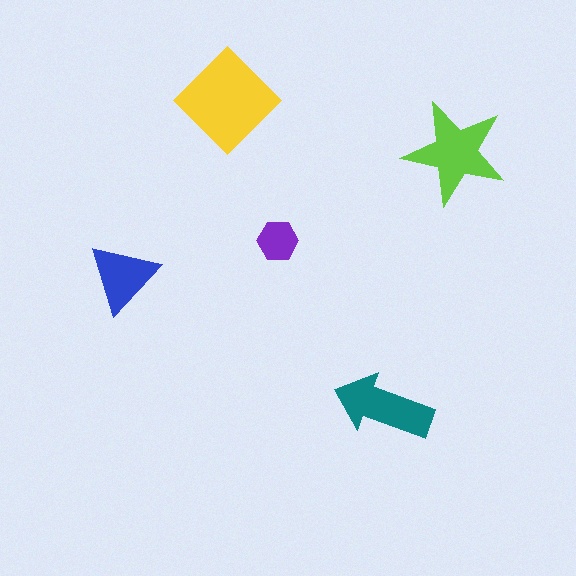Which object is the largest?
The yellow diamond.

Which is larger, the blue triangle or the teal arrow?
The teal arrow.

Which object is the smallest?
The purple hexagon.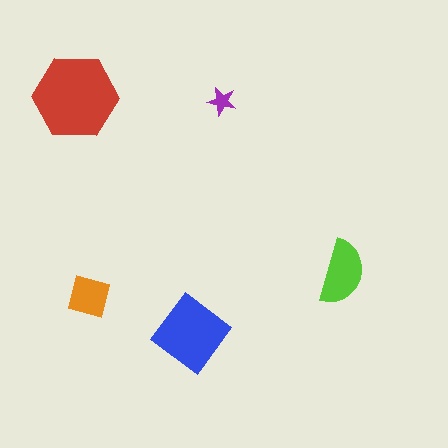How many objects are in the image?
There are 5 objects in the image.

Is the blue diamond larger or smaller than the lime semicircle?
Larger.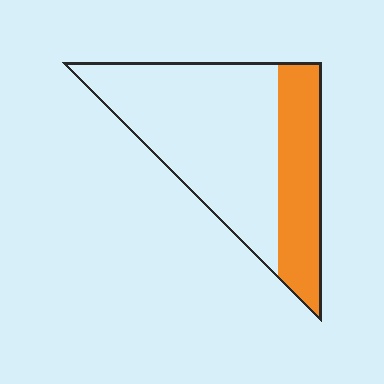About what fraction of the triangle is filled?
About one third (1/3).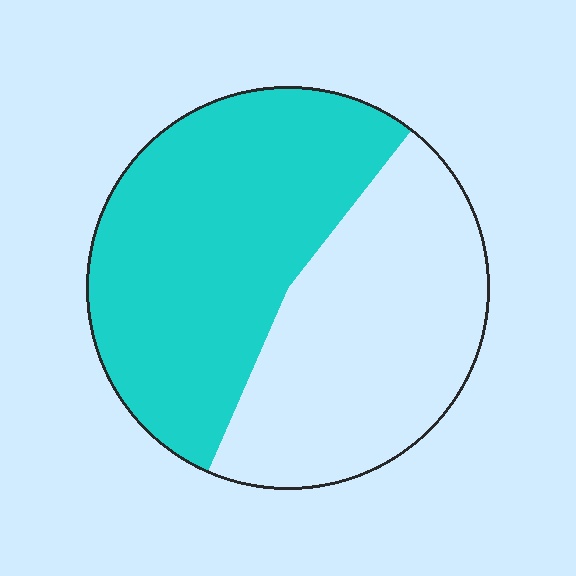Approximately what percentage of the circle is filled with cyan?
Approximately 55%.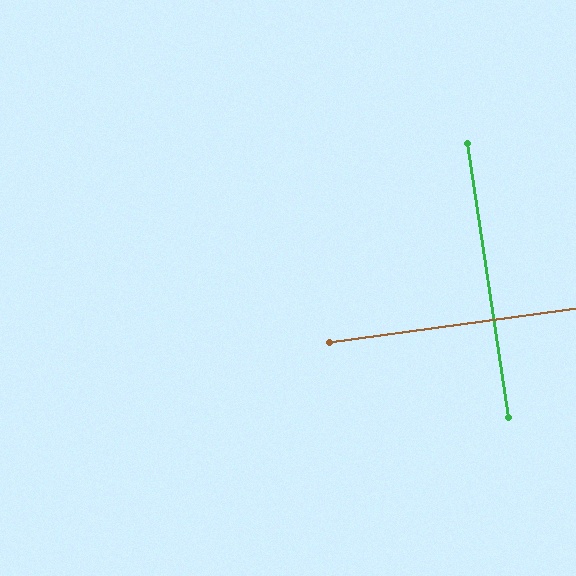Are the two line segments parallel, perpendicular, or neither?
Perpendicular — they meet at approximately 89°.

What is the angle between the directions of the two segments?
Approximately 89 degrees.